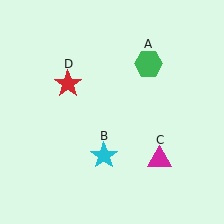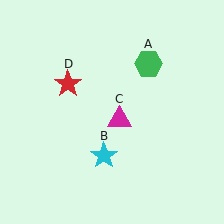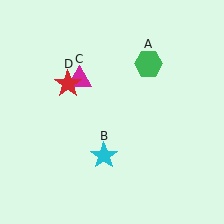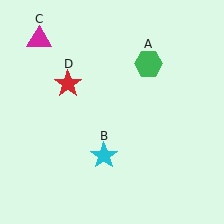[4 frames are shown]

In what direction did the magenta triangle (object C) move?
The magenta triangle (object C) moved up and to the left.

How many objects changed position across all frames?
1 object changed position: magenta triangle (object C).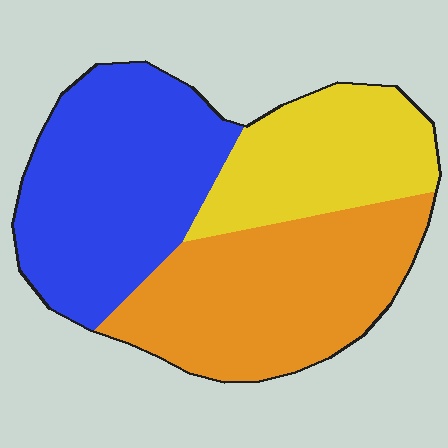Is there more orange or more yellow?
Orange.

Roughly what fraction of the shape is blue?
Blue takes up about three eighths (3/8) of the shape.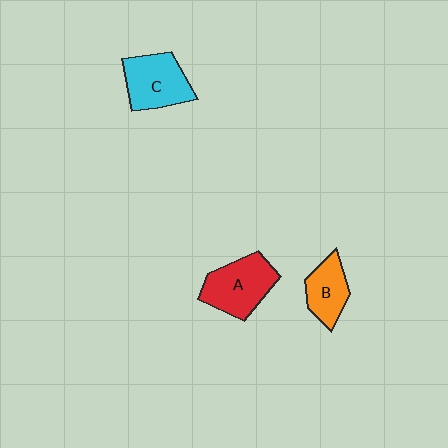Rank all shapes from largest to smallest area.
From largest to smallest: A (red), C (cyan), B (orange).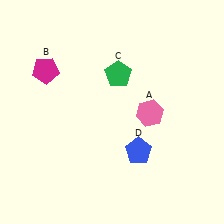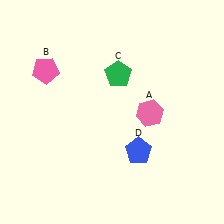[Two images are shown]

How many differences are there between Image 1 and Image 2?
There is 1 difference between the two images.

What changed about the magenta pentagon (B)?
In Image 1, B is magenta. In Image 2, it changed to pink.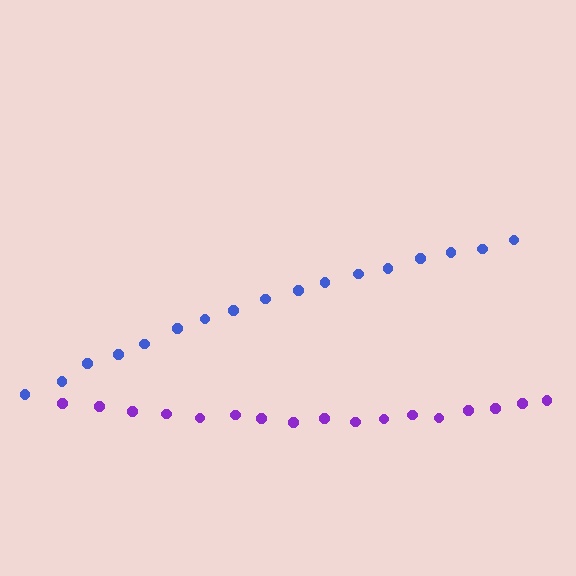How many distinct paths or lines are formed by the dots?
There are 2 distinct paths.